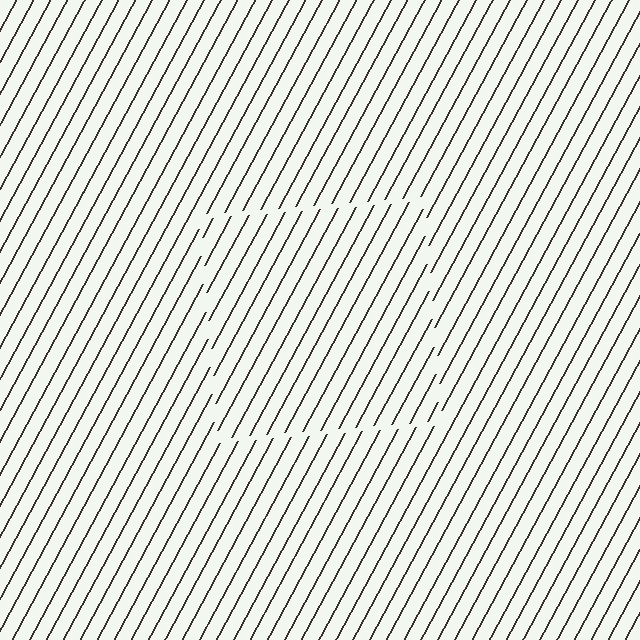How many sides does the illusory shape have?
4 sides — the line-ends trace a square.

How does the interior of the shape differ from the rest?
The interior of the shape contains the same grating, shifted by half a period — the contour is defined by the phase discontinuity where line-ends from the inner and outer gratings abut.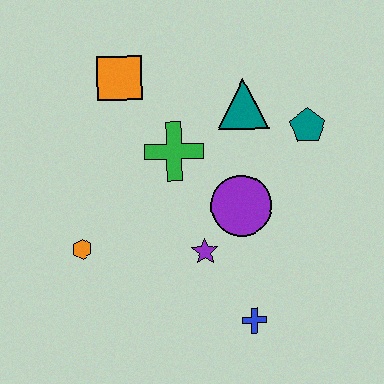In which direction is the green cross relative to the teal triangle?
The green cross is to the left of the teal triangle.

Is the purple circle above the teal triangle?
No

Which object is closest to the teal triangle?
The teal pentagon is closest to the teal triangle.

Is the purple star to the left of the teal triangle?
Yes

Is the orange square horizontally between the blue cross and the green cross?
No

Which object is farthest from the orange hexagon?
The teal pentagon is farthest from the orange hexagon.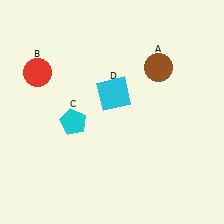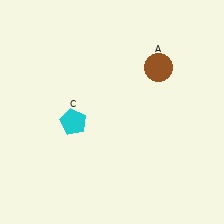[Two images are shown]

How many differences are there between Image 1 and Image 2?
There are 2 differences between the two images.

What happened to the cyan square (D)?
The cyan square (D) was removed in Image 2. It was in the top-right area of Image 1.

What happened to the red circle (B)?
The red circle (B) was removed in Image 2. It was in the top-left area of Image 1.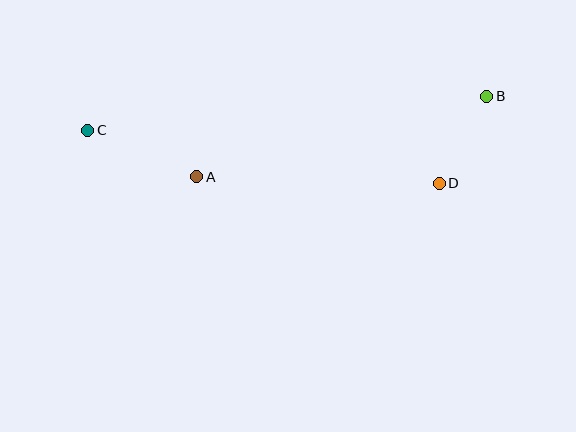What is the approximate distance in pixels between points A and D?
The distance between A and D is approximately 242 pixels.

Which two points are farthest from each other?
Points B and C are farthest from each other.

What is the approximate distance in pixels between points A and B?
The distance between A and B is approximately 301 pixels.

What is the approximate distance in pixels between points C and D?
The distance between C and D is approximately 355 pixels.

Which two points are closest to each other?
Points B and D are closest to each other.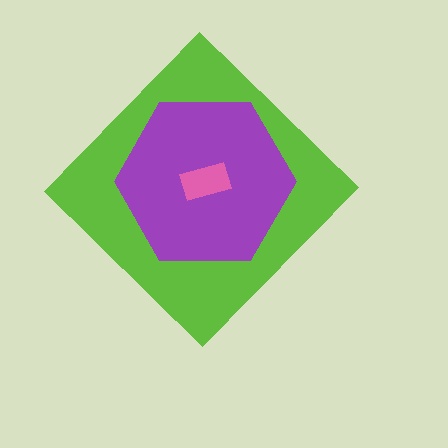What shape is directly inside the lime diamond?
The purple hexagon.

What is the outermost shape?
The lime diamond.